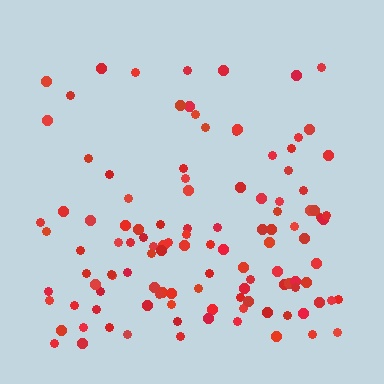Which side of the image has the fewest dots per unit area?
The top.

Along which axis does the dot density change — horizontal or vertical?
Vertical.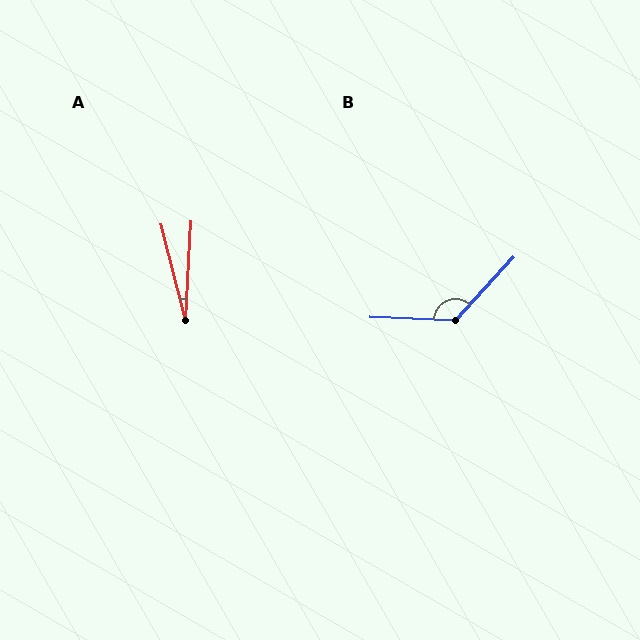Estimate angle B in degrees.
Approximately 130 degrees.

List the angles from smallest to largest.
A (17°), B (130°).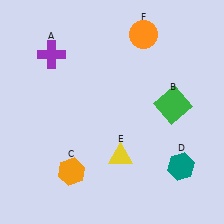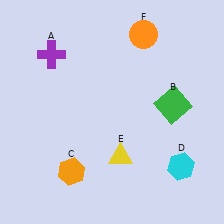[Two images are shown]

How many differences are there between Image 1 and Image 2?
There is 1 difference between the two images.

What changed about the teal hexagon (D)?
In Image 1, D is teal. In Image 2, it changed to cyan.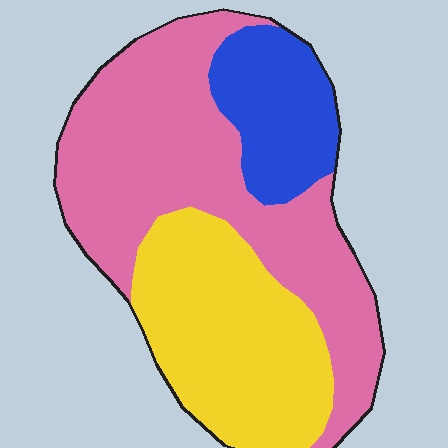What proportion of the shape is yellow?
Yellow covers 33% of the shape.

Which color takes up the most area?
Pink, at roughly 50%.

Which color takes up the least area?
Blue, at roughly 15%.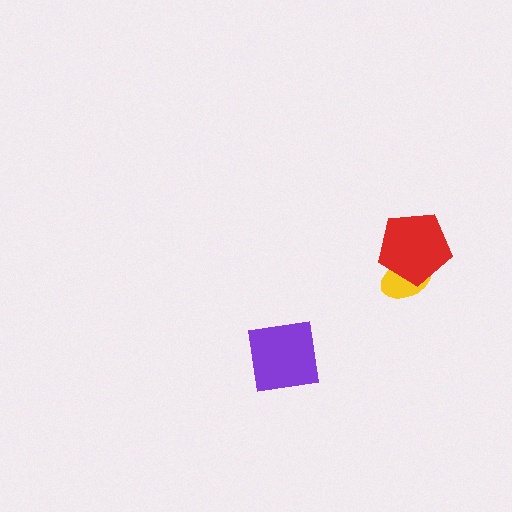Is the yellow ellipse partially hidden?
Yes, it is partially covered by another shape.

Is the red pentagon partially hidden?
No, no other shape covers it.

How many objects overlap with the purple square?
0 objects overlap with the purple square.